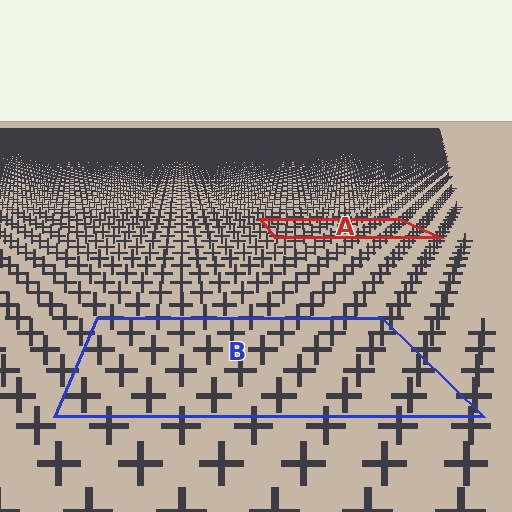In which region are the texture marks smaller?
The texture marks are smaller in region A, because it is farther away.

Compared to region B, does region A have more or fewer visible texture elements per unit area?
Region A has more texture elements per unit area — they are packed more densely because it is farther away.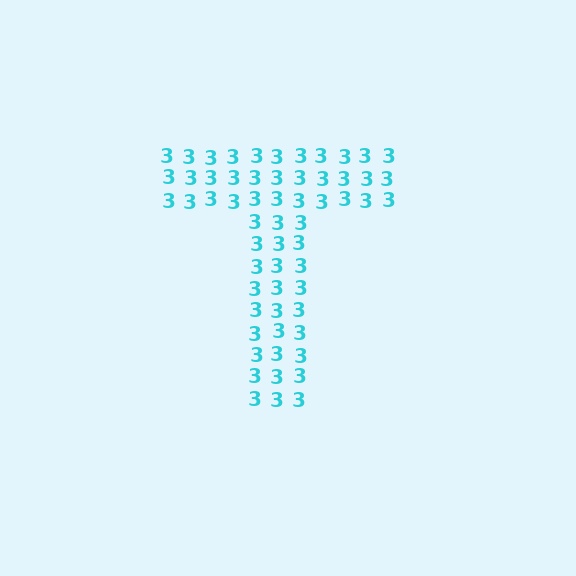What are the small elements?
The small elements are digit 3's.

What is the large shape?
The large shape is the letter T.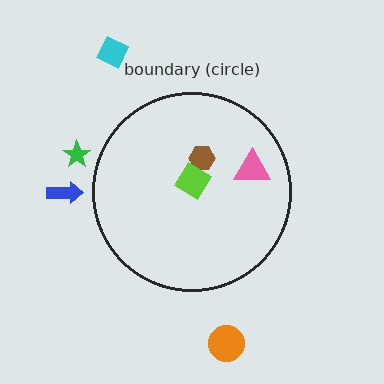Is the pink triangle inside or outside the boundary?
Inside.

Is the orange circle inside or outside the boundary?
Outside.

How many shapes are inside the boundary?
3 inside, 4 outside.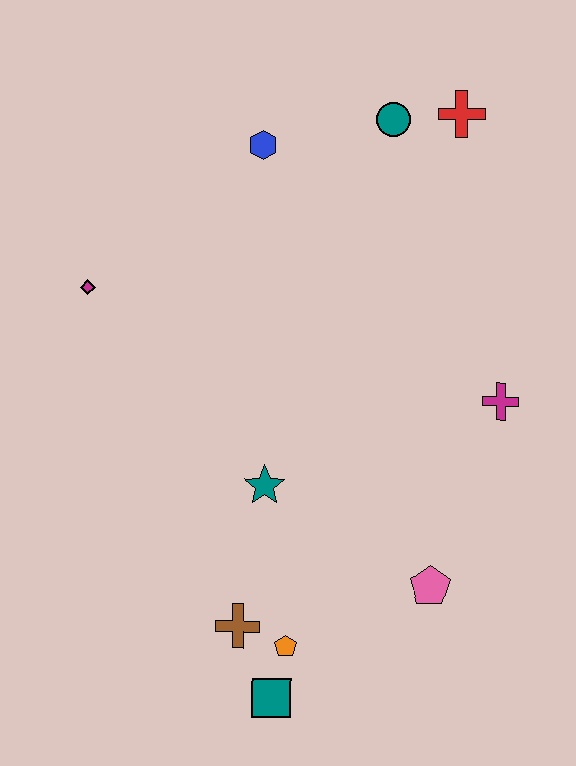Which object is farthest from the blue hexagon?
The teal square is farthest from the blue hexagon.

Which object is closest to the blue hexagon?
The teal circle is closest to the blue hexagon.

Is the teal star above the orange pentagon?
Yes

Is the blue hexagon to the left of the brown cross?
No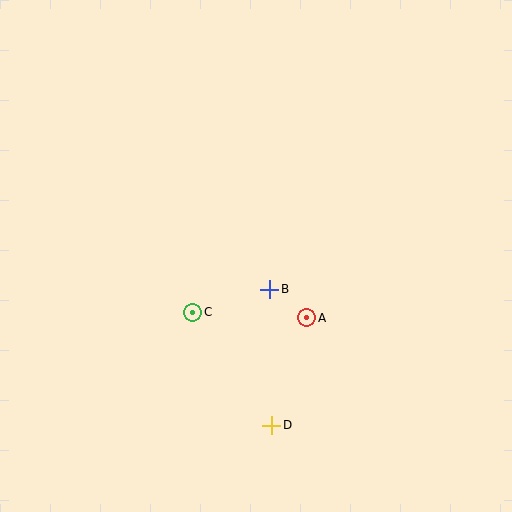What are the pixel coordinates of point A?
Point A is at (307, 318).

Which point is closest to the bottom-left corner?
Point C is closest to the bottom-left corner.